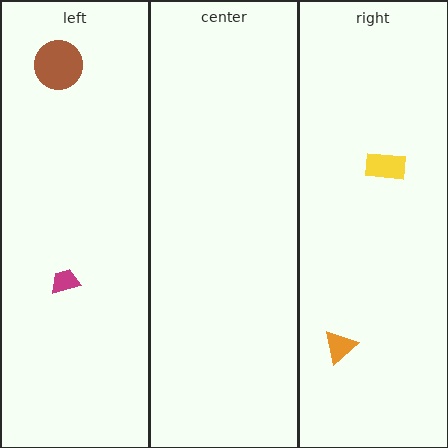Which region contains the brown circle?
The left region.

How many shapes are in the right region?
2.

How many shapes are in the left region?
2.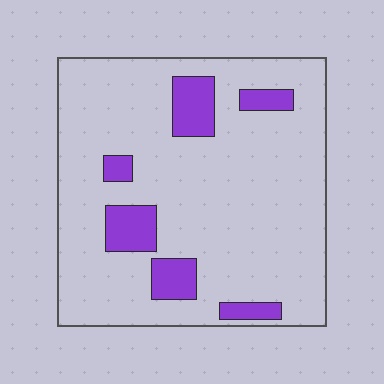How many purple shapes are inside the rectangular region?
6.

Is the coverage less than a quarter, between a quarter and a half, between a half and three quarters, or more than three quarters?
Less than a quarter.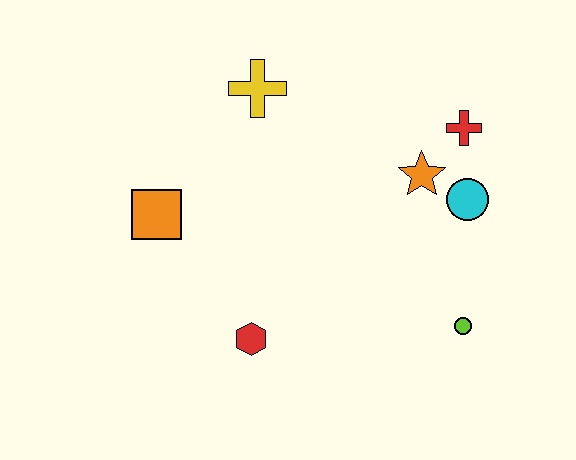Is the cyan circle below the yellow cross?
Yes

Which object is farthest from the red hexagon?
The red cross is farthest from the red hexagon.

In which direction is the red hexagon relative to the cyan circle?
The red hexagon is to the left of the cyan circle.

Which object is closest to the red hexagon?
The orange square is closest to the red hexagon.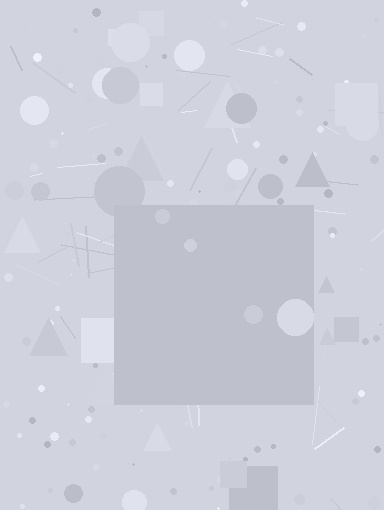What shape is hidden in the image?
A square is hidden in the image.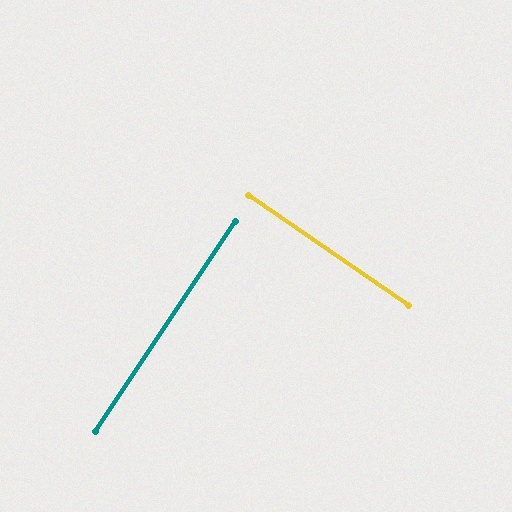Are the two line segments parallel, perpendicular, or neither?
Perpendicular — they meet at approximately 89°.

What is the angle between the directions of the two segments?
Approximately 89 degrees.